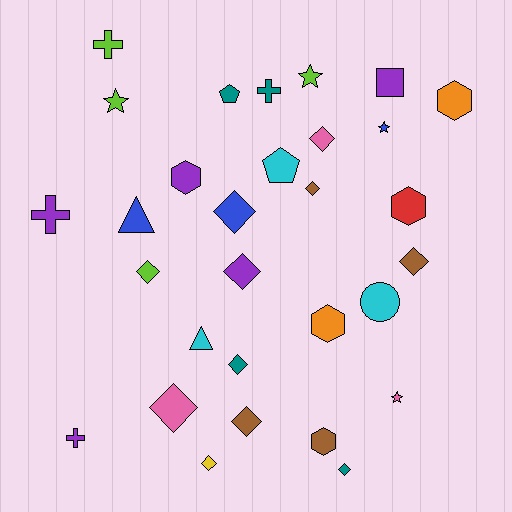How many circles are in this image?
There is 1 circle.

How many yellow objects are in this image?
There is 1 yellow object.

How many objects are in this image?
There are 30 objects.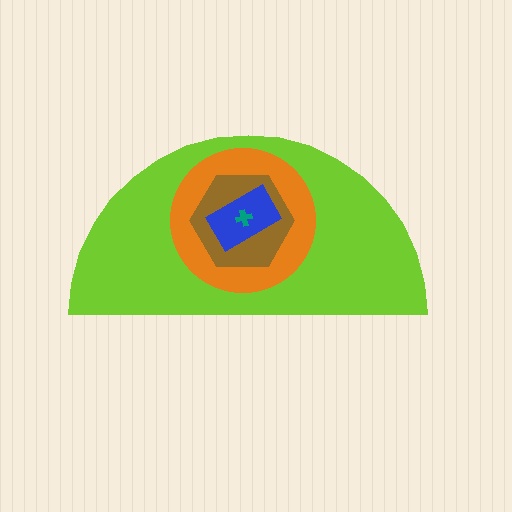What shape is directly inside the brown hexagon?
The blue rectangle.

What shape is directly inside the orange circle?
The brown hexagon.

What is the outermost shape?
The lime semicircle.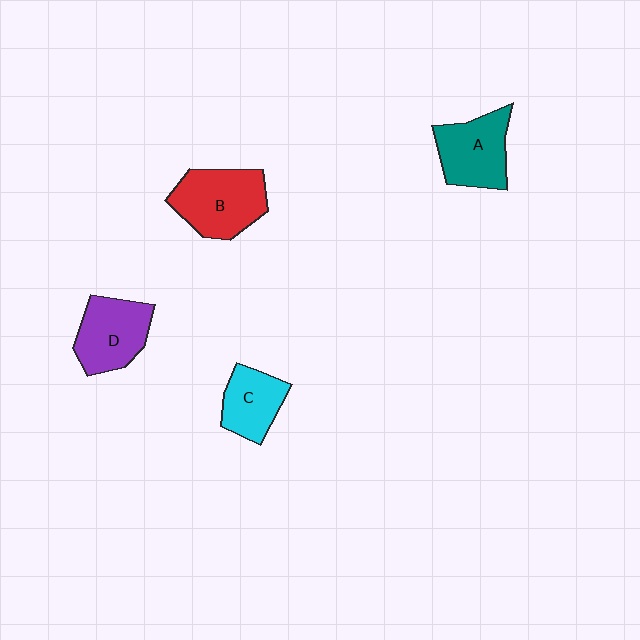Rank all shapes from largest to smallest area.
From largest to smallest: B (red), A (teal), D (purple), C (cyan).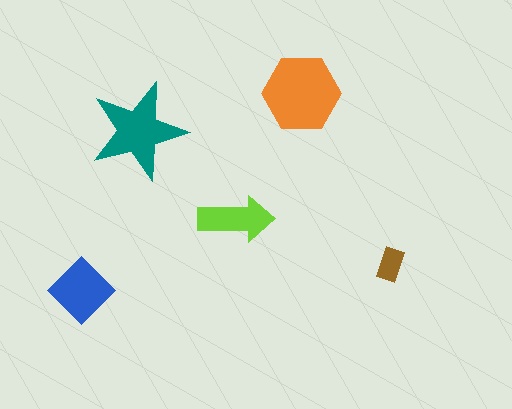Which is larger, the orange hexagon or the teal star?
The orange hexagon.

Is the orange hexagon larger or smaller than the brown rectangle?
Larger.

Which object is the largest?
The orange hexagon.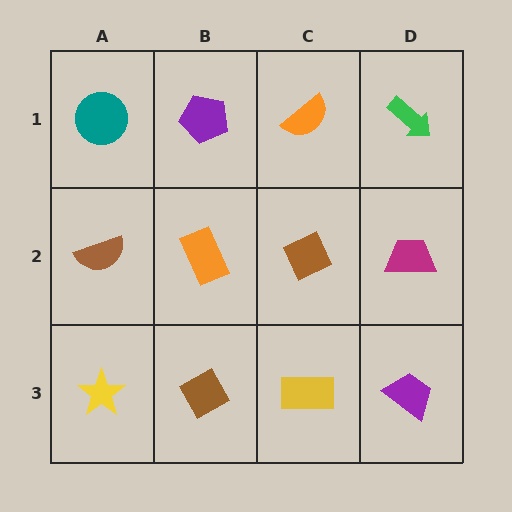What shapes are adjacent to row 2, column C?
An orange semicircle (row 1, column C), a yellow rectangle (row 3, column C), an orange rectangle (row 2, column B), a magenta trapezoid (row 2, column D).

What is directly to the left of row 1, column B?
A teal circle.